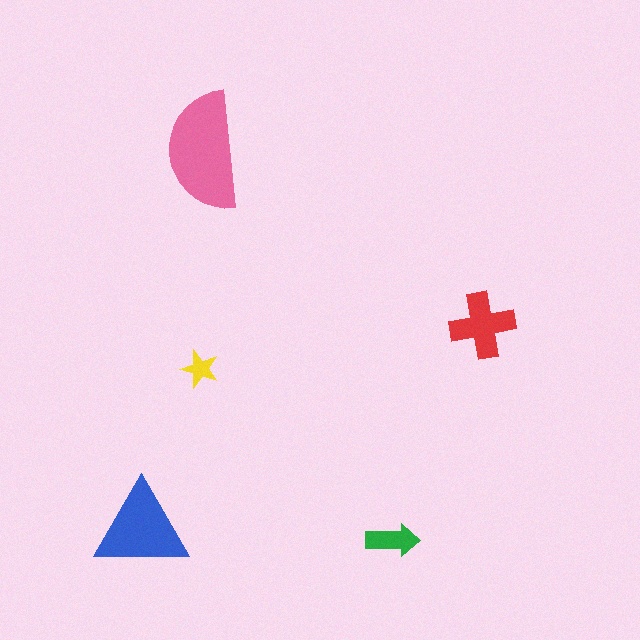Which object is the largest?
The pink semicircle.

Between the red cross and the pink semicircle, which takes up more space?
The pink semicircle.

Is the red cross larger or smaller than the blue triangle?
Smaller.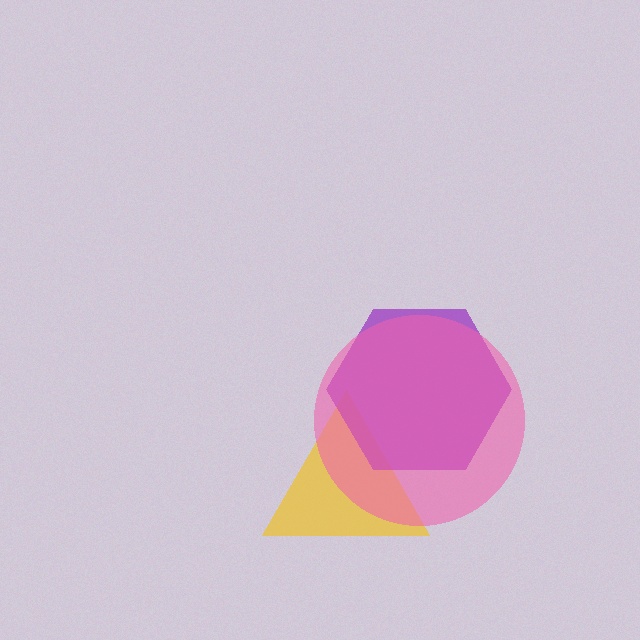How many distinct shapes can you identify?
There are 3 distinct shapes: a yellow triangle, a purple hexagon, a pink circle.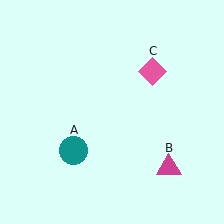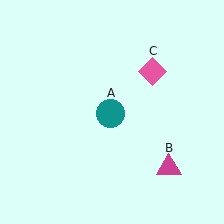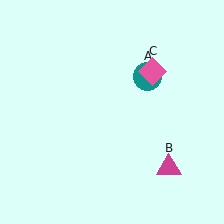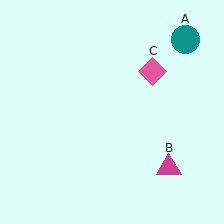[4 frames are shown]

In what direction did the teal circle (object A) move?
The teal circle (object A) moved up and to the right.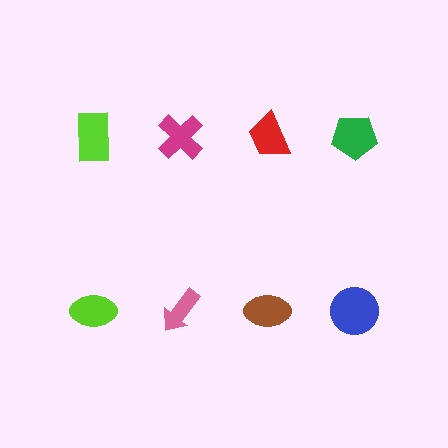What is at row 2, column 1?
A lime ellipse.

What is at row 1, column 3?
A red trapezoid.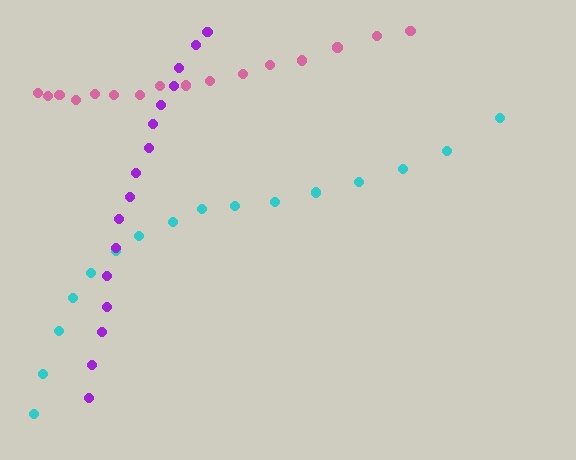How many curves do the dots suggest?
There are 3 distinct paths.